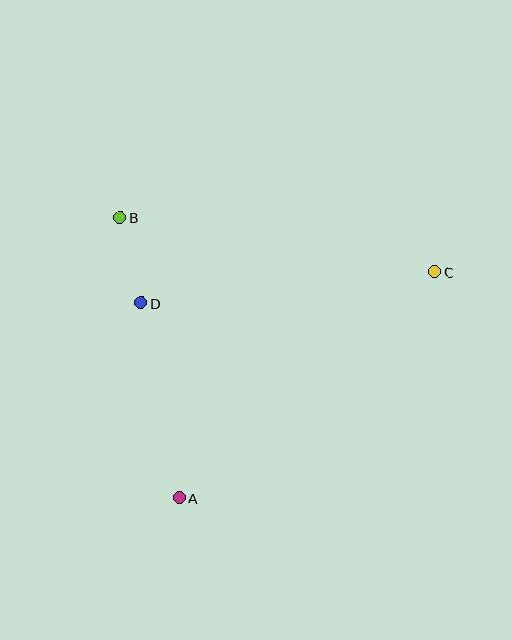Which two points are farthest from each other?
Points A and C are farthest from each other.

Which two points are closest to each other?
Points B and D are closest to each other.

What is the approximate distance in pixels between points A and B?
The distance between A and B is approximately 287 pixels.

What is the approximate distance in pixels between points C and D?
The distance between C and D is approximately 295 pixels.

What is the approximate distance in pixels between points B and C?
The distance between B and C is approximately 319 pixels.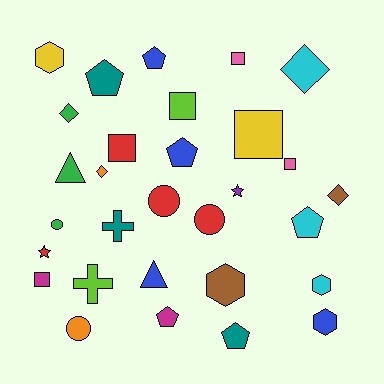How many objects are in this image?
There are 30 objects.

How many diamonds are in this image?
There are 4 diamonds.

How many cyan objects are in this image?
There are 3 cyan objects.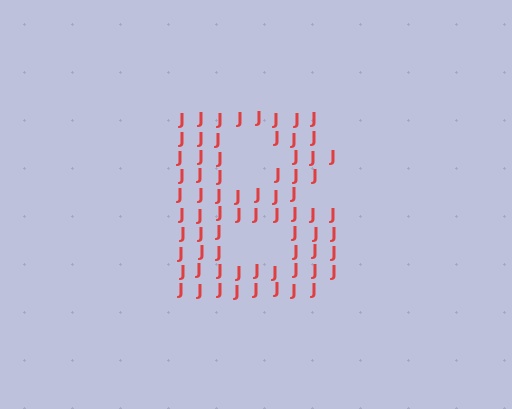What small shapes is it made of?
It is made of small letter J's.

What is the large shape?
The large shape is the letter B.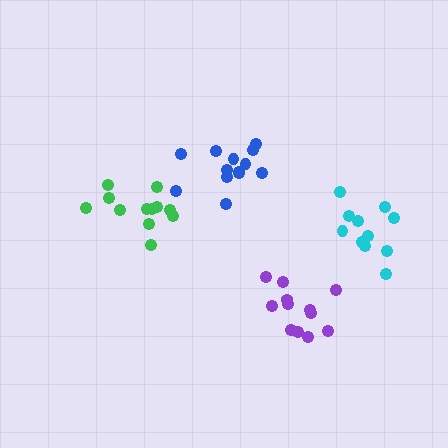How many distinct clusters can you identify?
There are 4 distinct clusters.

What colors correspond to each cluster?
The clusters are colored: blue, purple, green, cyan.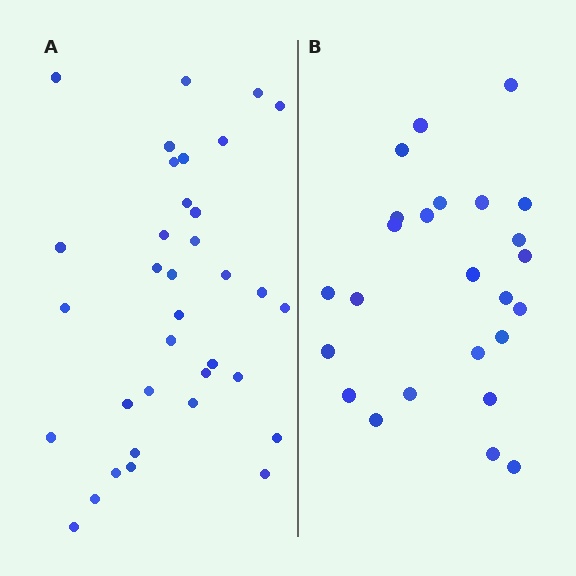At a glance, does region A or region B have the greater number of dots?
Region A (the left region) has more dots.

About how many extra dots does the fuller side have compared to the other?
Region A has roughly 10 or so more dots than region B.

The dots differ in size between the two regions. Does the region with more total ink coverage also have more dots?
No. Region B has more total ink coverage because its dots are larger, but region A actually contains more individual dots. Total area can be misleading — the number of items is what matters here.